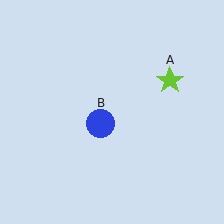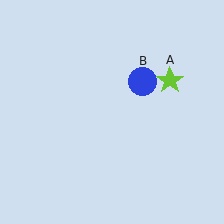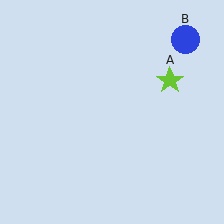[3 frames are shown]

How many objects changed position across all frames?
1 object changed position: blue circle (object B).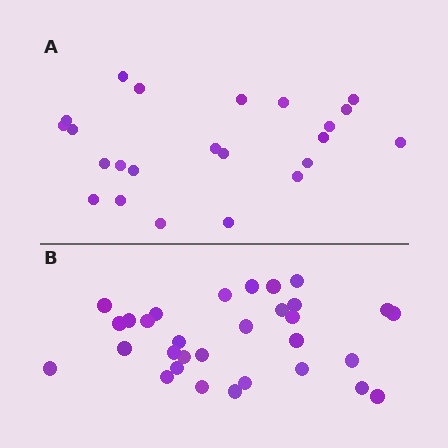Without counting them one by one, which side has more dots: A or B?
Region B (the bottom region) has more dots.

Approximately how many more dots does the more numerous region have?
Region B has roughly 8 or so more dots than region A.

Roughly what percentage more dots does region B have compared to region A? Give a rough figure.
About 35% more.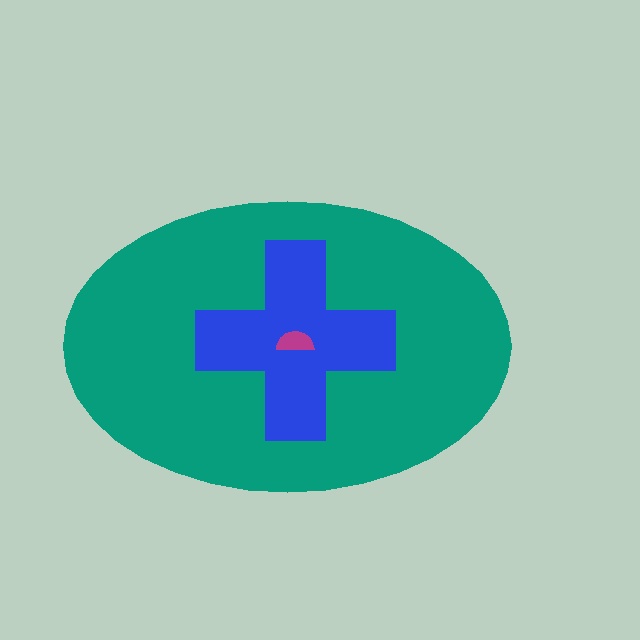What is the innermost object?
The magenta semicircle.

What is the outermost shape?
The teal ellipse.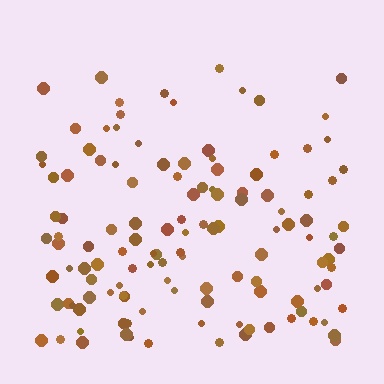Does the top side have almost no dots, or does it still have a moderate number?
Still a moderate number, just noticeably fewer than the bottom.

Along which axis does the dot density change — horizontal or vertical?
Vertical.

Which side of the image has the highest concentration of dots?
The bottom.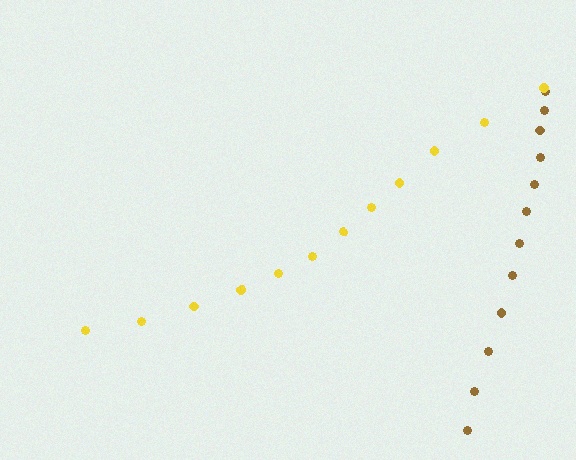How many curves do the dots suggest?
There are 2 distinct paths.